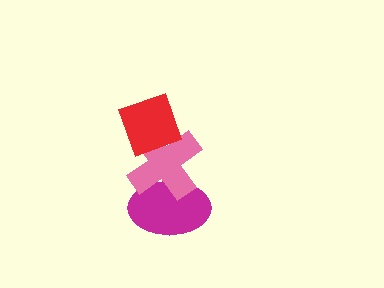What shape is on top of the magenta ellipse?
The pink cross is on top of the magenta ellipse.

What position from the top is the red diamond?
The red diamond is 1st from the top.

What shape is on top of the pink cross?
The red diamond is on top of the pink cross.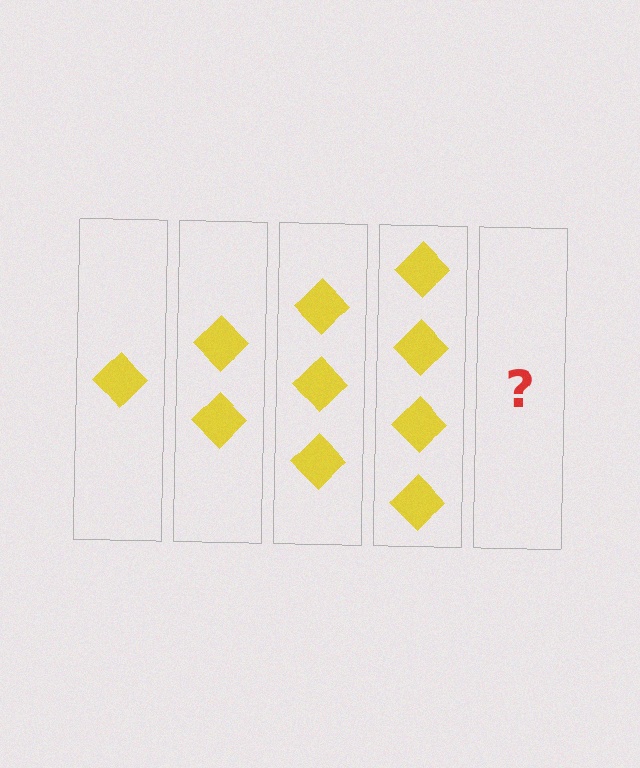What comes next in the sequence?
The next element should be 5 diamonds.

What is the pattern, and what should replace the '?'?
The pattern is that each step adds one more diamond. The '?' should be 5 diamonds.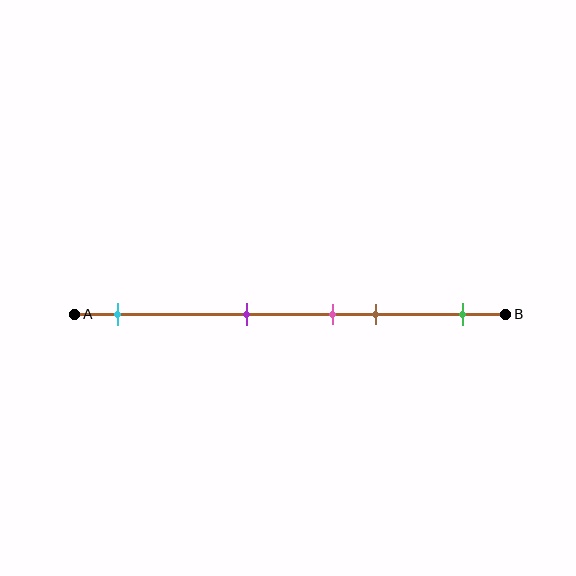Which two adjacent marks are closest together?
The pink and brown marks are the closest adjacent pair.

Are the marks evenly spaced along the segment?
No, the marks are not evenly spaced.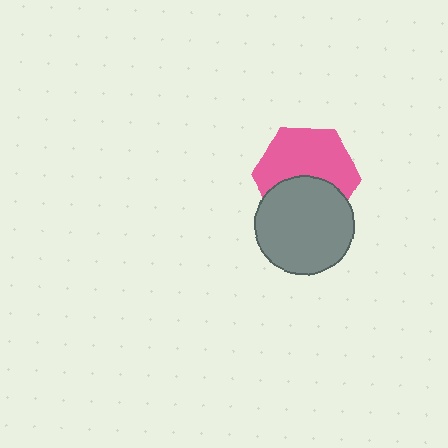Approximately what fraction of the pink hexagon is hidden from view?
Roughly 41% of the pink hexagon is hidden behind the gray circle.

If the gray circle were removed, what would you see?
You would see the complete pink hexagon.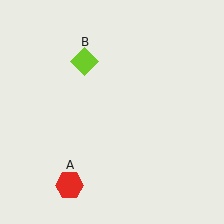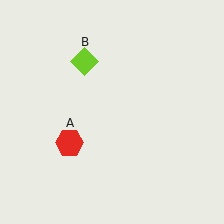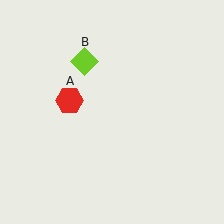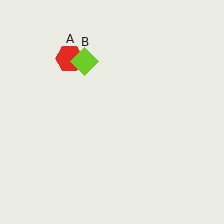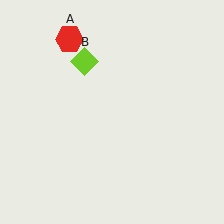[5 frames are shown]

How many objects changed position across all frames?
1 object changed position: red hexagon (object A).